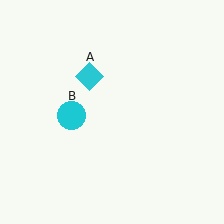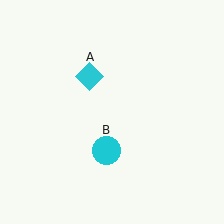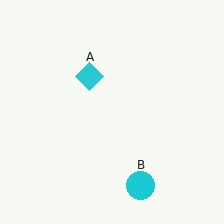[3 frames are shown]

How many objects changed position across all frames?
1 object changed position: cyan circle (object B).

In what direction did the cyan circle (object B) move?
The cyan circle (object B) moved down and to the right.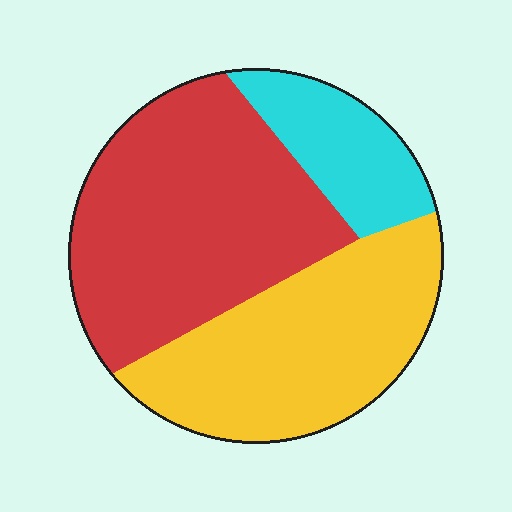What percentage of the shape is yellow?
Yellow takes up about three eighths (3/8) of the shape.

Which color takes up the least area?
Cyan, at roughly 15%.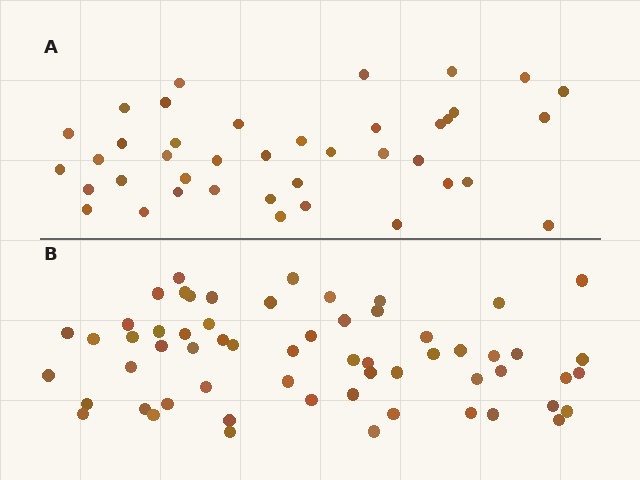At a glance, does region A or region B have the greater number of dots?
Region B (the bottom region) has more dots.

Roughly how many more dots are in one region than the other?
Region B has approximately 20 more dots than region A.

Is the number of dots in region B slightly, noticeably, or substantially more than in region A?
Region B has substantially more. The ratio is roughly 1.5 to 1.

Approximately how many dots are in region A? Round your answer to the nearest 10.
About 40 dots.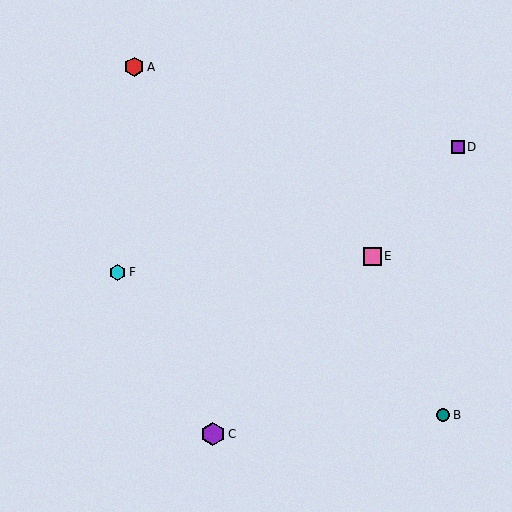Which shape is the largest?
The purple hexagon (labeled C) is the largest.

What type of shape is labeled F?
Shape F is a cyan hexagon.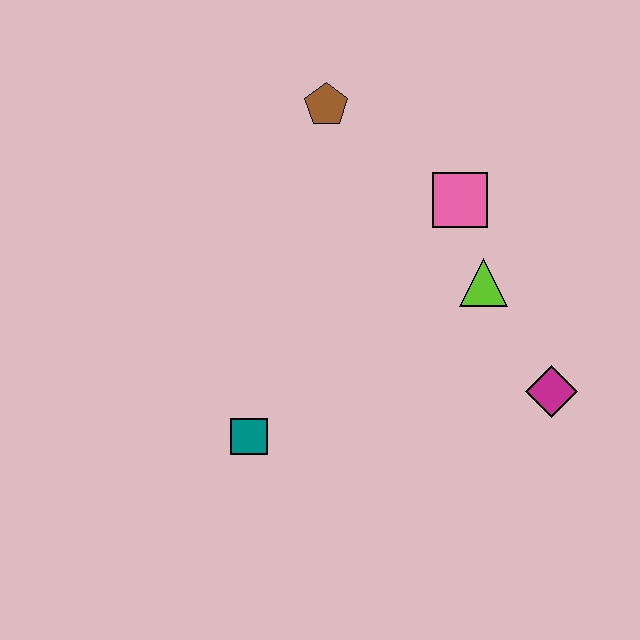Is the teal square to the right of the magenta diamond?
No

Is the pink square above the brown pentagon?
No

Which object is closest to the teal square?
The lime triangle is closest to the teal square.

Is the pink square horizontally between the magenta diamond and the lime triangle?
No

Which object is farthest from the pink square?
The teal square is farthest from the pink square.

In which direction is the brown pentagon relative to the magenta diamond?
The brown pentagon is above the magenta diamond.